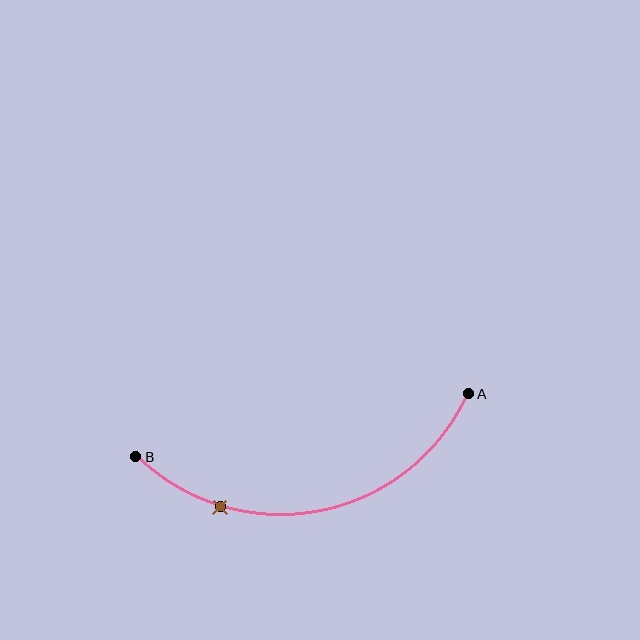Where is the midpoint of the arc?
The arc midpoint is the point on the curve farthest from the straight line joining A and B. It sits below that line.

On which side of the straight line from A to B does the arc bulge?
The arc bulges below the straight line connecting A and B.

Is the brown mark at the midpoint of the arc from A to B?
No. The brown mark lies on the arc but is closer to endpoint B. The arc midpoint would be at the point on the curve equidistant along the arc from both A and B.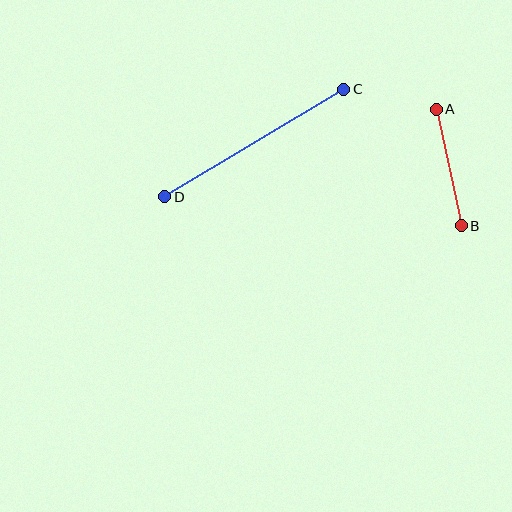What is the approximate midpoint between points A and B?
The midpoint is at approximately (449, 168) pixels.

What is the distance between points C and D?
The distance is approximately 209 pixels.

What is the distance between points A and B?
The distance is approximately 119 pixels.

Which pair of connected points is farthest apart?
Points C and D are farthest apart.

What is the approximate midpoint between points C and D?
The midpoint is at approximately (254, 143) pixels.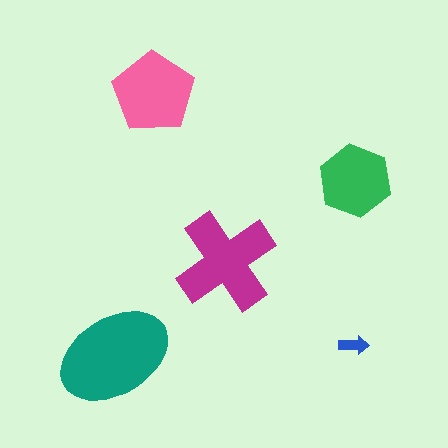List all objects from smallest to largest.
The blue arrow, the green hexagon, the pink pentagon, the magenta cross, the teal ellipse.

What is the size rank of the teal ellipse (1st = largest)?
1st.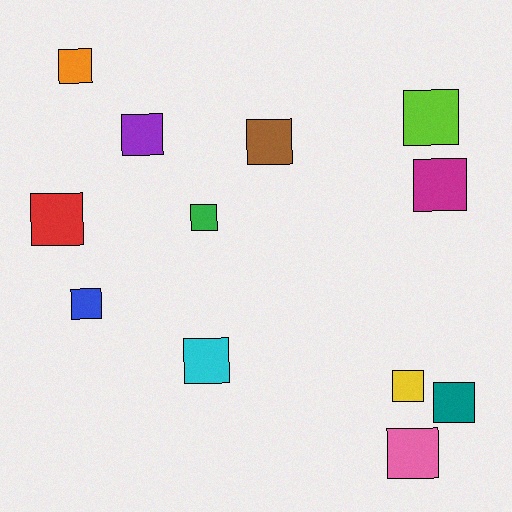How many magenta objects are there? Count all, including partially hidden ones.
There is 1 magenta object.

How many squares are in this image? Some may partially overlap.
There are 12 squares.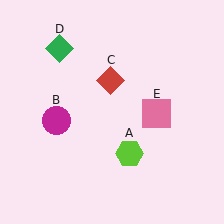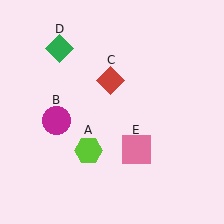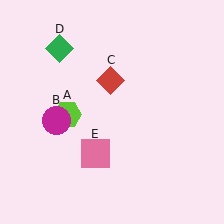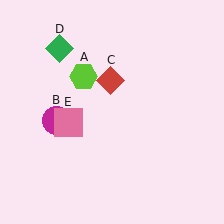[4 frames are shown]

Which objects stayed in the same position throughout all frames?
Magenta circle (object B) and red diamond (object C) and green diamond (object D) remained stationary.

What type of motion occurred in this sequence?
The lime hexagon (object A), pink square (object E) rotated clockwise around the center of the scene.